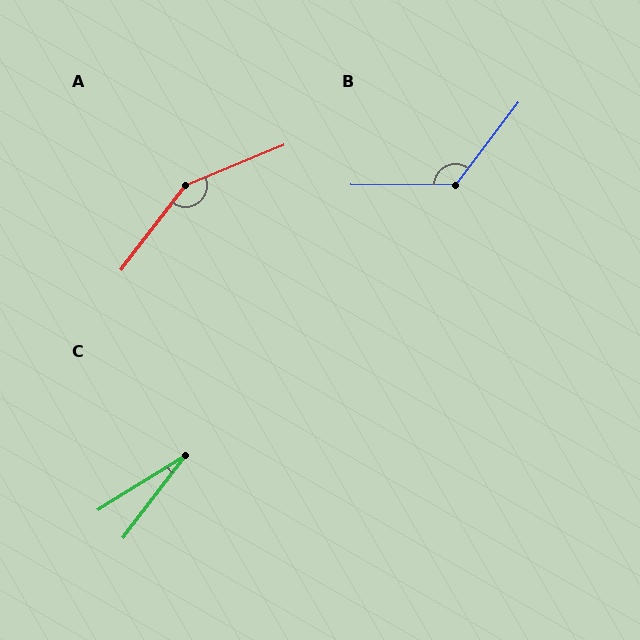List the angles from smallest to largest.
C (21°), B (127°), A (150°).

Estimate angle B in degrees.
Approximately 127 degrees.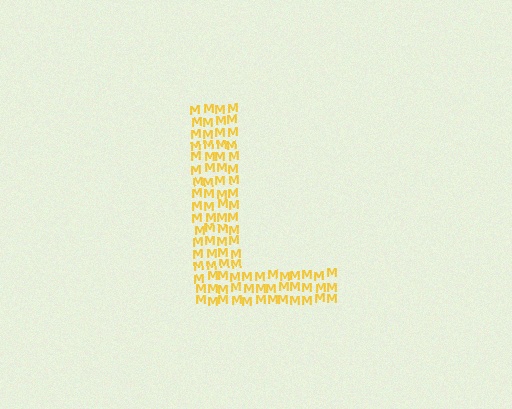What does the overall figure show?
The overall figure shows the letter L.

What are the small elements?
The small elements are letter M's.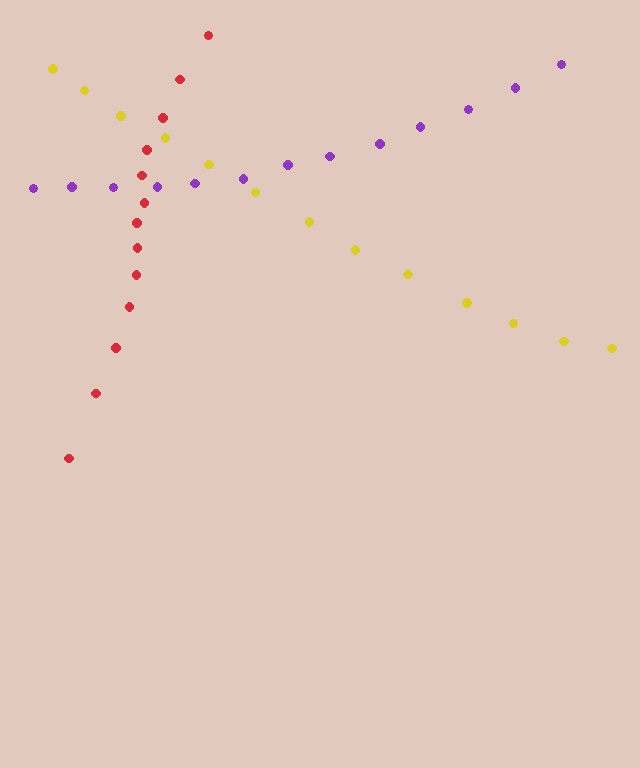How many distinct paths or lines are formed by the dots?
There are 3 distinct paths.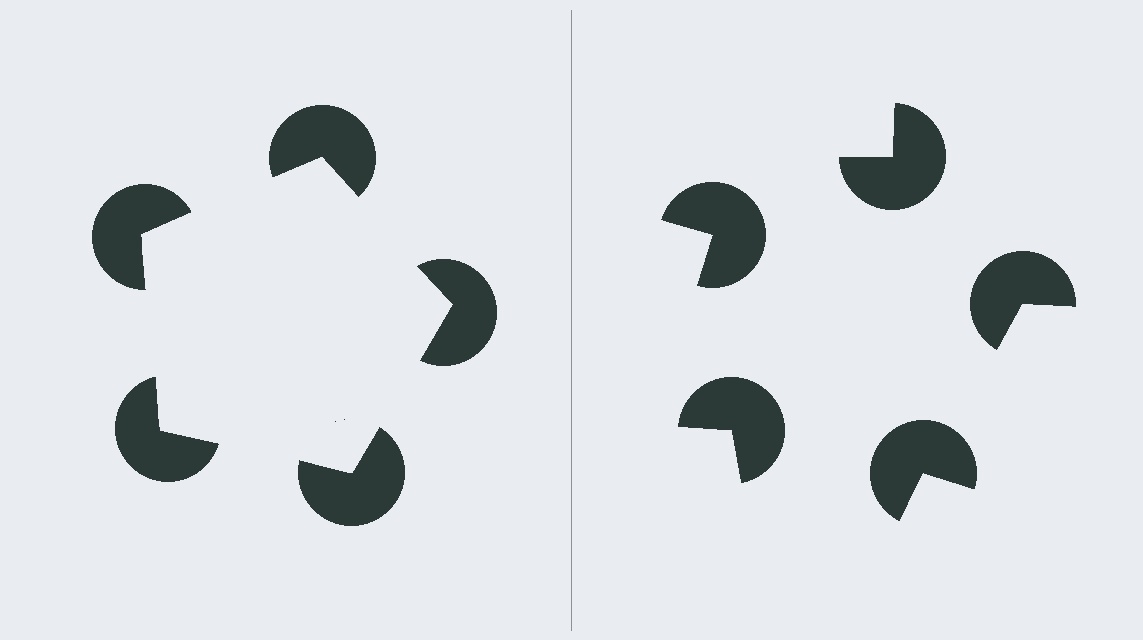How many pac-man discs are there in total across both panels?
10 — 5 on each side.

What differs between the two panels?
The pac-man discs are positioned identically on both sides; only the wedge orientations differ. On the left they align to a pentagon; on the right they are misaligned.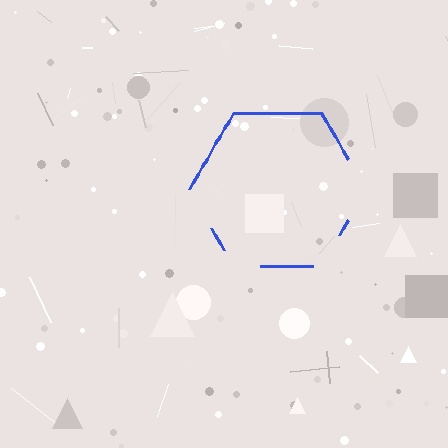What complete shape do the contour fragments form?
The contour fragments form a hexagon.